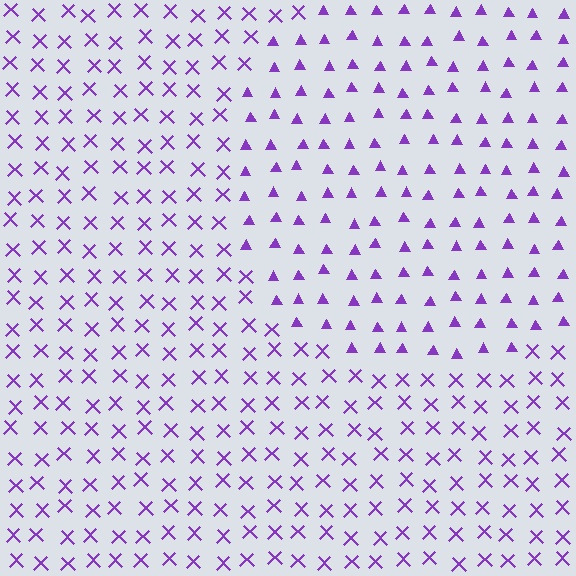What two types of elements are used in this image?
The image uses triangles inside the circle region and X marks outside it.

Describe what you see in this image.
The image is filled with small purple elements arranged in a uniform grid. A circle-shaped region contains triangles, while the surrounding area contains X marks. The boundary is defined purely by the change in element shape.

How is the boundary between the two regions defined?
The boundary is defined by a change in element shape: triangles inside vs. X marks outside. All elements share the same color and spacing.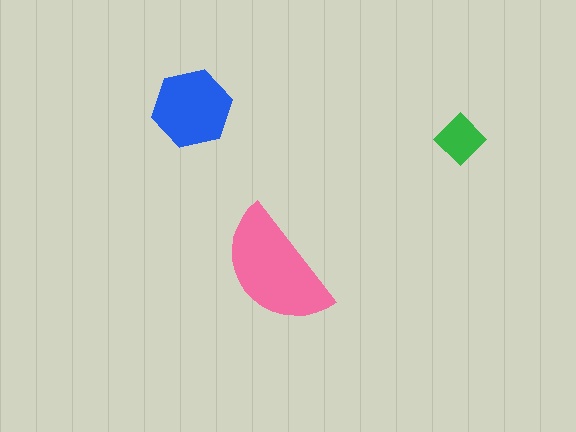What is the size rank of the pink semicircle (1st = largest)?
1st.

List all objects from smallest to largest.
The green diamond, the blue hexagon, the pink semicircle.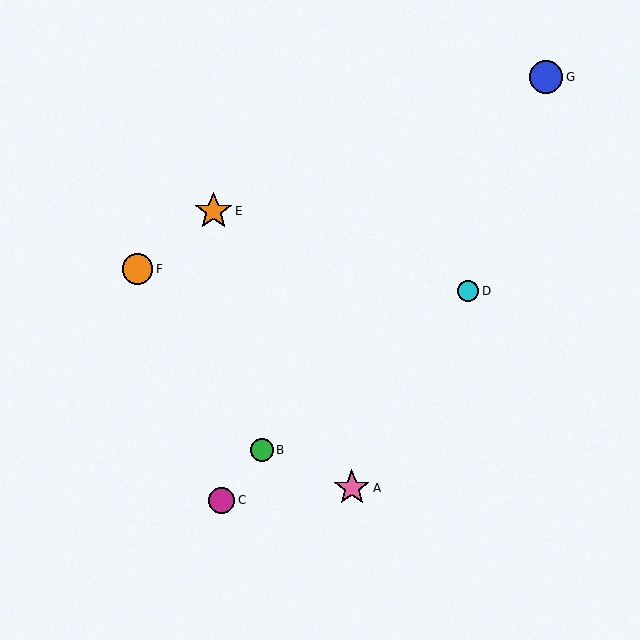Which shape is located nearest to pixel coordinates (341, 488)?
The pink star (labeled A) at (352, 488) is nearest to that location.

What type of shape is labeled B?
Shape B is a green circle.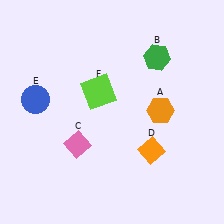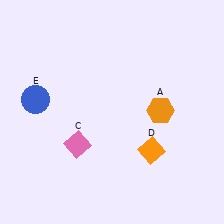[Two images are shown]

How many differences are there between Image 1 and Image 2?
There are 2 differences between the two images.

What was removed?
The green hexagon (B), the lime square (F) were removed in Image 2.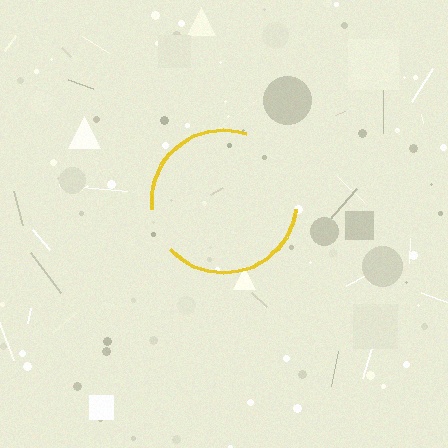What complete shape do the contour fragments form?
The contour fragments form a circle.